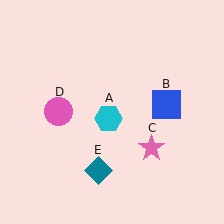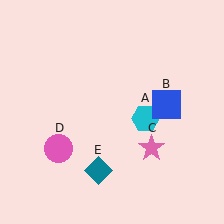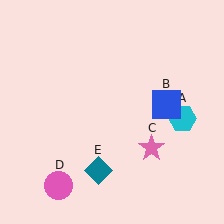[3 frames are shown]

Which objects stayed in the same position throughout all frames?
Blue square (object B) and pink star (object C) and teal diamond (object E) remained stationary.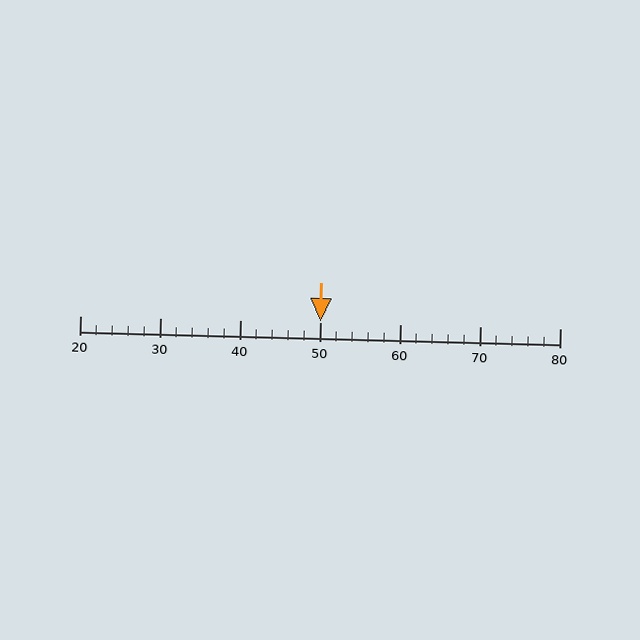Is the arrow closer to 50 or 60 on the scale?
The arrow is closer to 50.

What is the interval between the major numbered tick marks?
The major tick marks are spaced 10 units apart.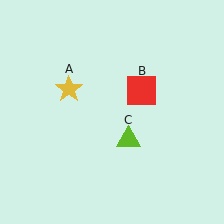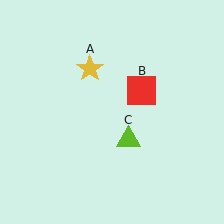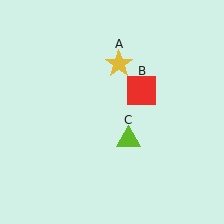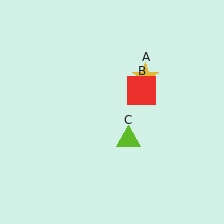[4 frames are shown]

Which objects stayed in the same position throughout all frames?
Red square (object B) and lime triangle (object C) remained stationary.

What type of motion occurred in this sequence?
The yellow star (object A) rotated clockwise around the center of the scene.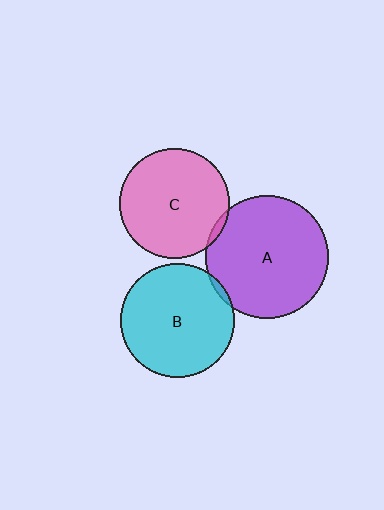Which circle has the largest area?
Circle A (purple).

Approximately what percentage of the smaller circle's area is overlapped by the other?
Approximately 5%.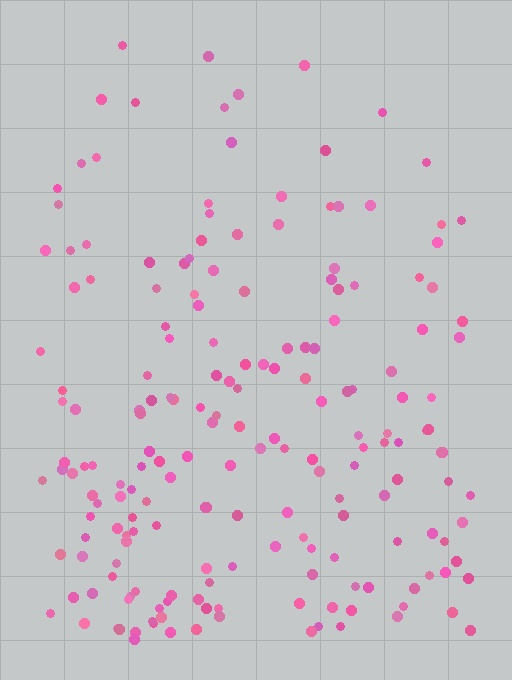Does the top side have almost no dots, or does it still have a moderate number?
Still a moderate number, just noticeably fewer than the bottom.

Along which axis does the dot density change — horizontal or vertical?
Vertical.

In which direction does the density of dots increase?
From top to bottom, with the bottom side densest.